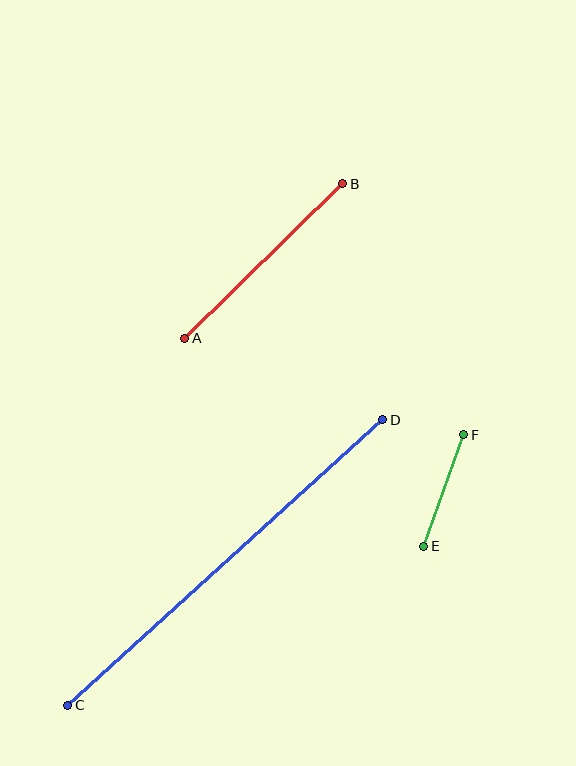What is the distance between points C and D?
The distance is approximately 425 pixels.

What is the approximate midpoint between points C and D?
The midpoint is at approximately (225, 563) pixels.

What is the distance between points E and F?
The distance is approximately 118 pixels.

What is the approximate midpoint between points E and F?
The midpoint is at approximately (444, 490) pixels.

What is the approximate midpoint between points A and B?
The midpoint is at approximately (264, 261) pixels.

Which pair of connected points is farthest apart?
Points C and D are farthest apart.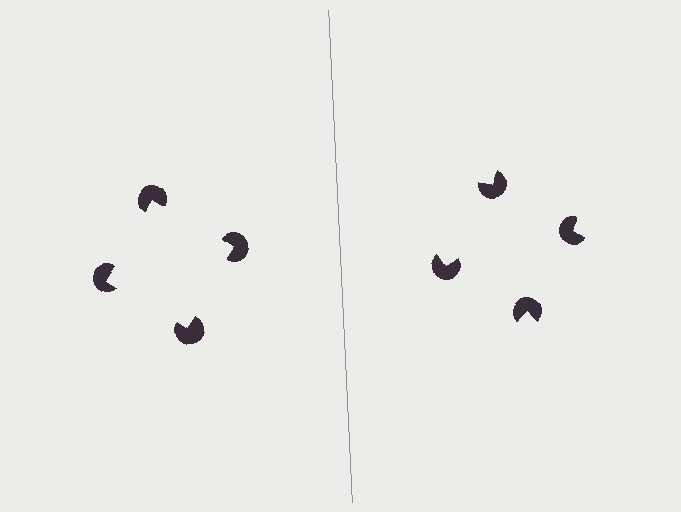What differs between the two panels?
The pac-man discs are positioned identically on both sides; only the wedge orientations differ. On the left they align to a square; on the right they are misaligned.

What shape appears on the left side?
An illusory square.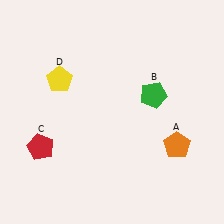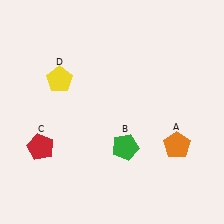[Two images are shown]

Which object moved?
The green pentagon (B) moved down.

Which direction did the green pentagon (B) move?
The green pentagon (B) moved down.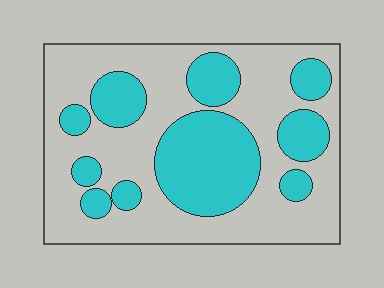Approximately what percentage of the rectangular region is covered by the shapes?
Approximately 35%.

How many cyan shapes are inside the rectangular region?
10.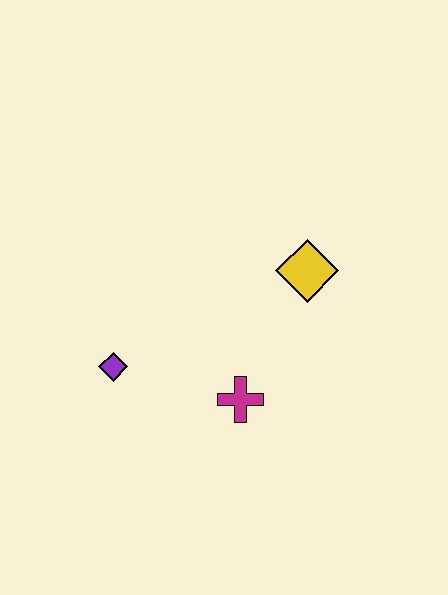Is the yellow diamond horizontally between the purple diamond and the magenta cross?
No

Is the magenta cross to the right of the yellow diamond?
No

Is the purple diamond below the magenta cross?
No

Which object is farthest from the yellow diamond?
The purple diamond is farthest from the yellow diamond.